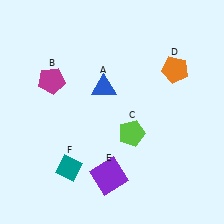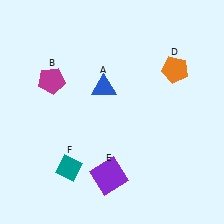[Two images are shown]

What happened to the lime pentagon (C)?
The lime pentagon (C) was removed in Image 2. It was in the bottom-right area of Image 1.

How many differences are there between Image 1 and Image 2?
There is 1 difference between the two images.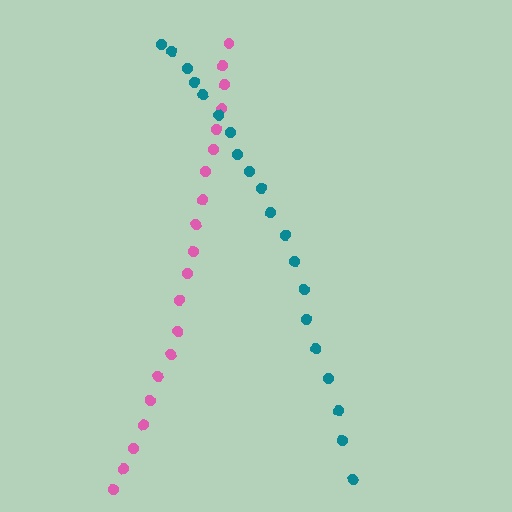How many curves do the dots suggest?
There are 2 distinct paths.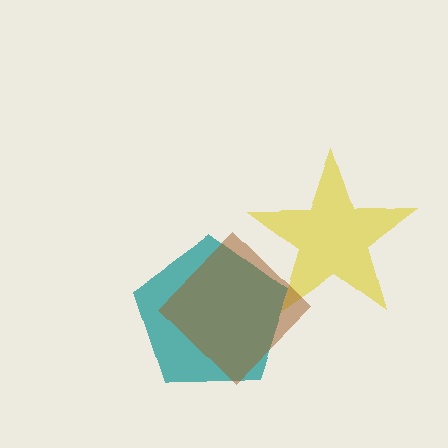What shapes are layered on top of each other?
The layered shapes are: a yellow star, a teal pentagon, a brown diamond.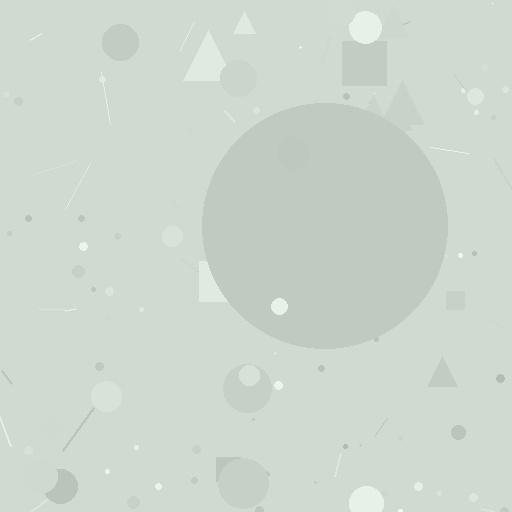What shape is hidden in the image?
A circle is hidden in the image.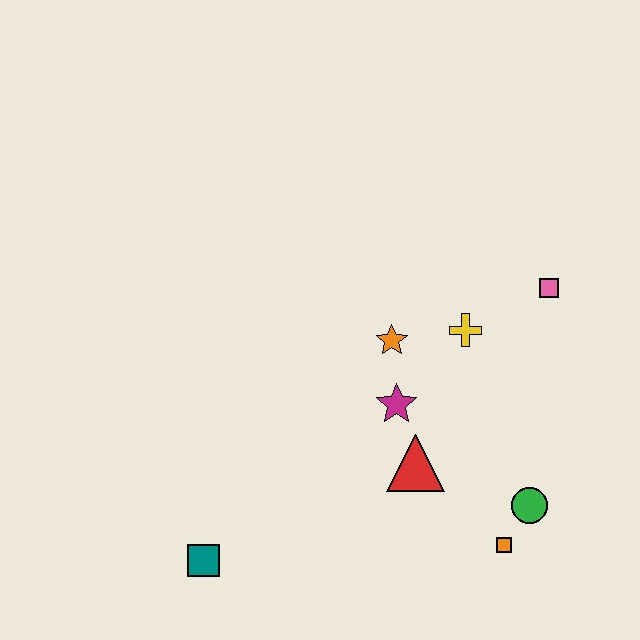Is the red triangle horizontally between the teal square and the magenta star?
No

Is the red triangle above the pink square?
No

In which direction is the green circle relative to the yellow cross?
The green circle is below the yellow cross.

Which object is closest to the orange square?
The green circle is closest to the orange square.